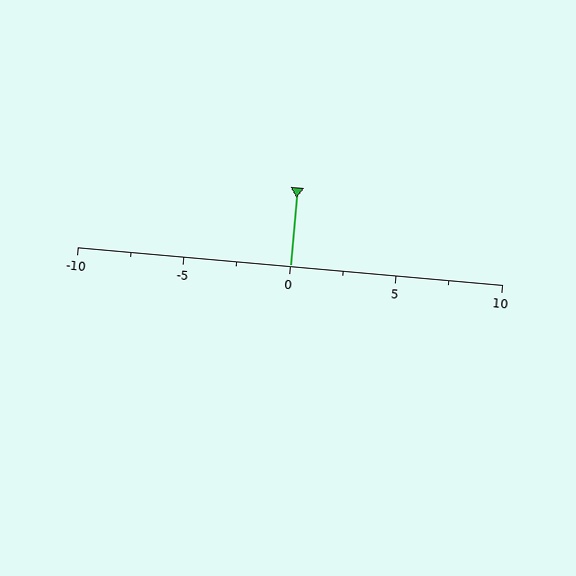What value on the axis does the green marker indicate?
The marker indicates approximately 0.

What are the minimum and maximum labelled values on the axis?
The axis runs from -10 to 10.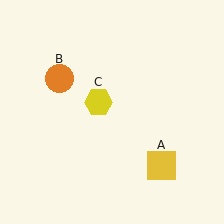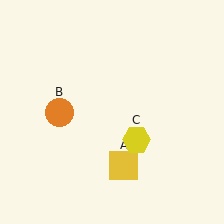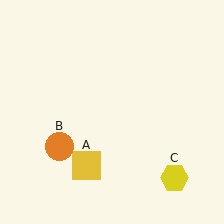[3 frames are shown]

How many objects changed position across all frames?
3 objects changed position: yellow square (object A), orange circle (object B), yellow hexagon (object C).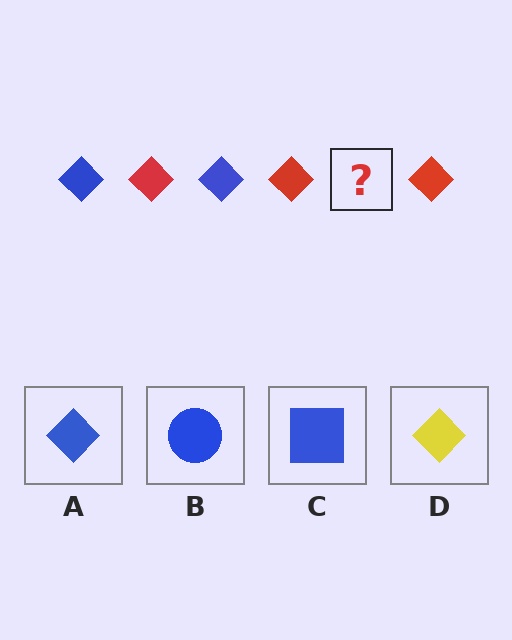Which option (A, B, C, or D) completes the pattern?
A.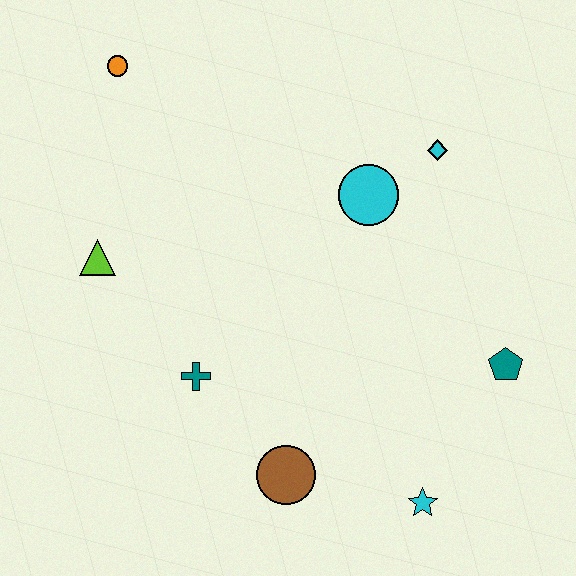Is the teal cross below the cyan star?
No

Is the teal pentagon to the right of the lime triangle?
Yes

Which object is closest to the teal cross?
The brown circle is closest to the teal cross.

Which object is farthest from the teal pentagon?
The orange circle is farthest from the teal pentagon.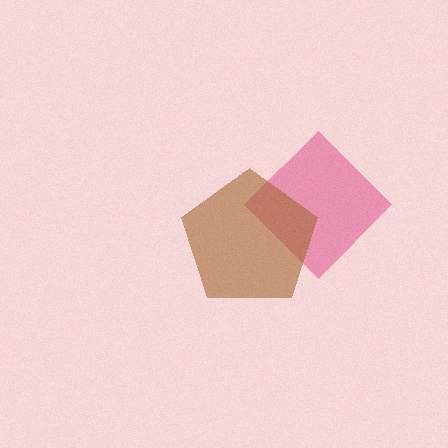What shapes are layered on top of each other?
The layered shapes are: a pink diamond, a brown pentagon.